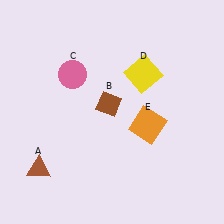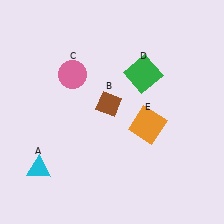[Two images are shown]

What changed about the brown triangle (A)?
In Image 1, A is brown. In Image 2, it changed to cyan.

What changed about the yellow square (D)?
In Image 1, D is yellow. In Image 2, it changed to green.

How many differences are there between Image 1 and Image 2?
There are 2 differences between the two images.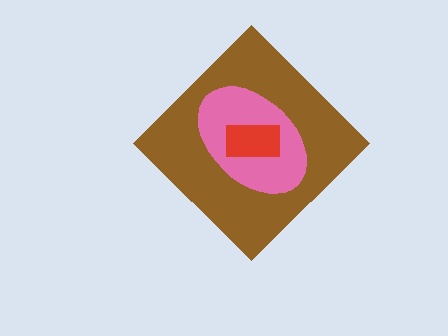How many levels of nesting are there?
3.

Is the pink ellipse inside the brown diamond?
Yes.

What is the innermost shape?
The red rectangle.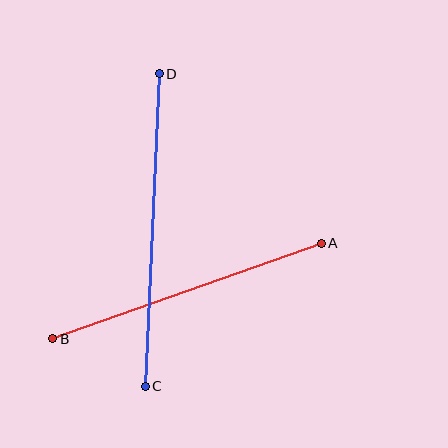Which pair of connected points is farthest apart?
Points C and D are farthest apart.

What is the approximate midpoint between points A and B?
The midpoint is at approximately (187, 291) pixels.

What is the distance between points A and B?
The distance is approximately 285 pixels.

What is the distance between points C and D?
The distance is approximately 313 pixels.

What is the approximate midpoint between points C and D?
The midpoint is at approximately (152, 230) pixels.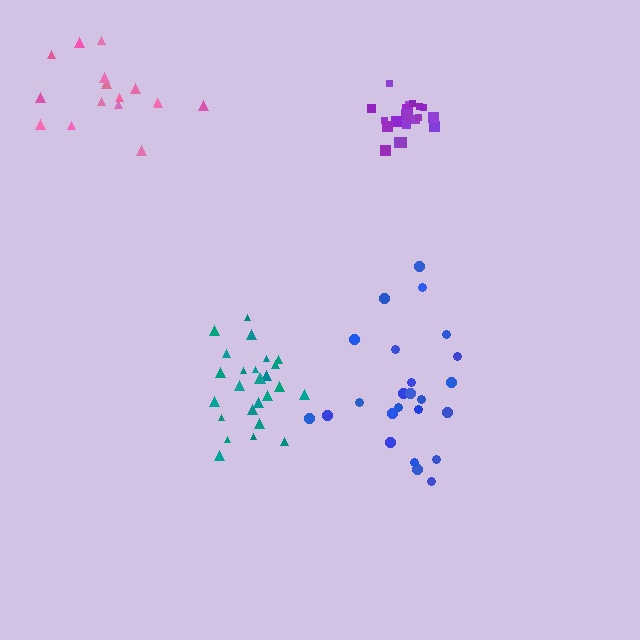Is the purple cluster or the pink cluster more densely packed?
Purple.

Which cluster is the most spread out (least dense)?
Blue.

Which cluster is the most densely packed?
Purple.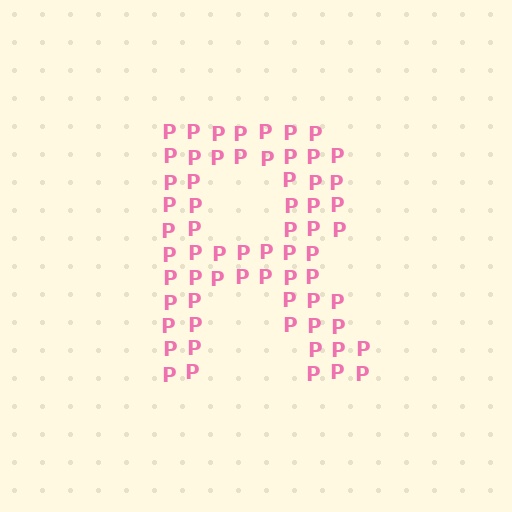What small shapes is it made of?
It is made of small letter P's.